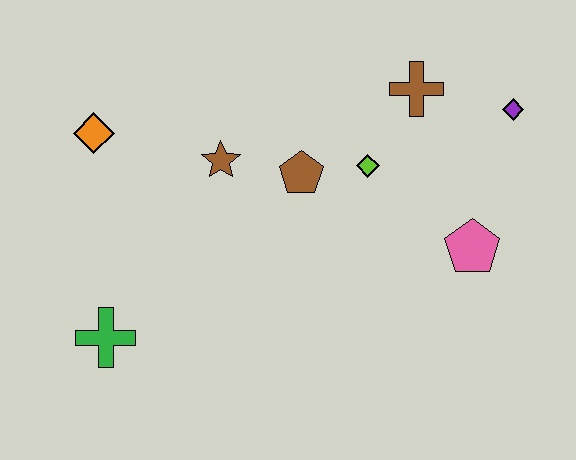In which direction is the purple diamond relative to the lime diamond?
The purple diamond is to the right of the lime diamond.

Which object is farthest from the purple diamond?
The green cross is farthest from the purple diamond.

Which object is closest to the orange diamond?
The brown star is closest to the orange diamond.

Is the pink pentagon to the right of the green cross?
Yes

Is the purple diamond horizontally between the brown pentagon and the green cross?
No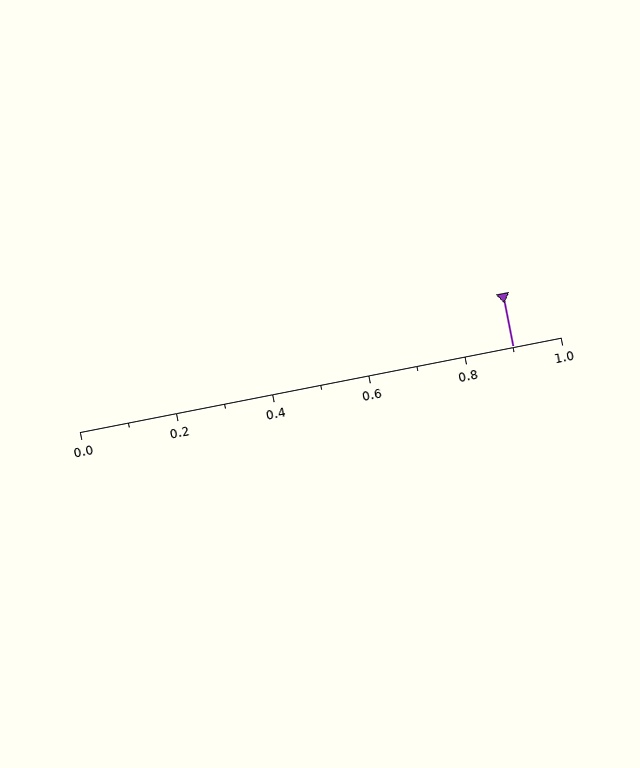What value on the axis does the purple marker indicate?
The marker indicates approximately 0.9.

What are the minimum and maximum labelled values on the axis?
The axis runs from 0.0 to 1.0.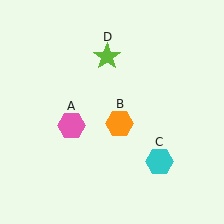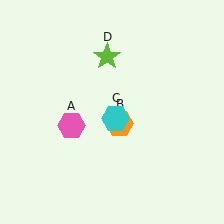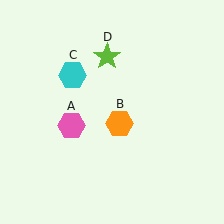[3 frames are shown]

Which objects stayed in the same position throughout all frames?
Pink hexagon (object A) and orange hexagon (object B) and lime star (object D) remained stationary.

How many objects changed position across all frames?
1 object changed position: cyan hexagon (object C).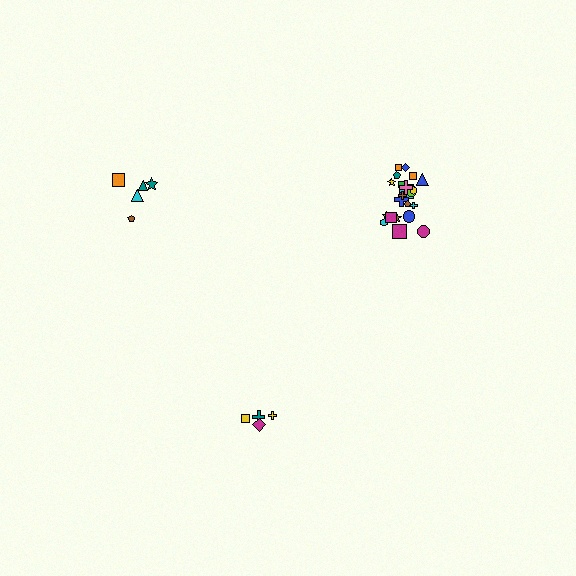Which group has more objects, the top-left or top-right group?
The top-right group.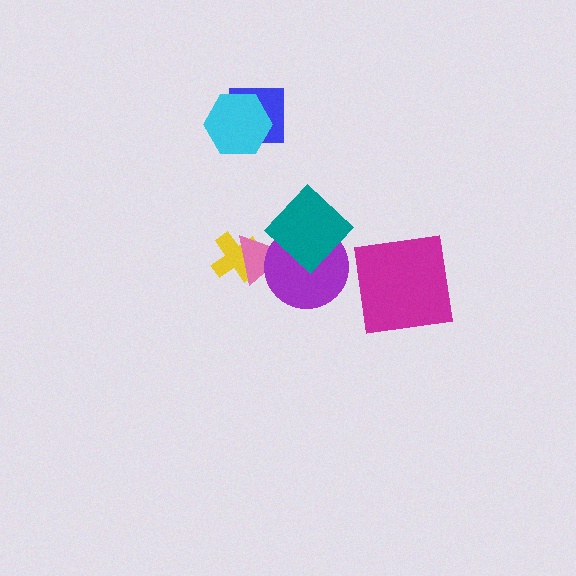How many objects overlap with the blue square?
1 object overlaps with the blue square.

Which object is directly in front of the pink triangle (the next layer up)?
The purple circle is directly in front of the pink triangle.